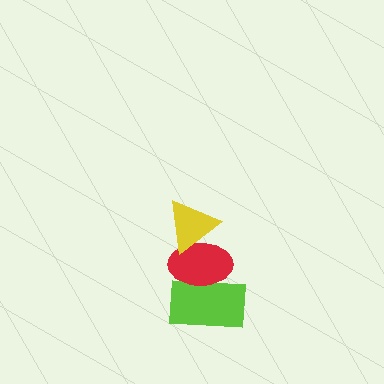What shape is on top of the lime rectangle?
The red ellipse is on top of the lime rectangle.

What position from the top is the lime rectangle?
The lime rectangle is 3rd from the top.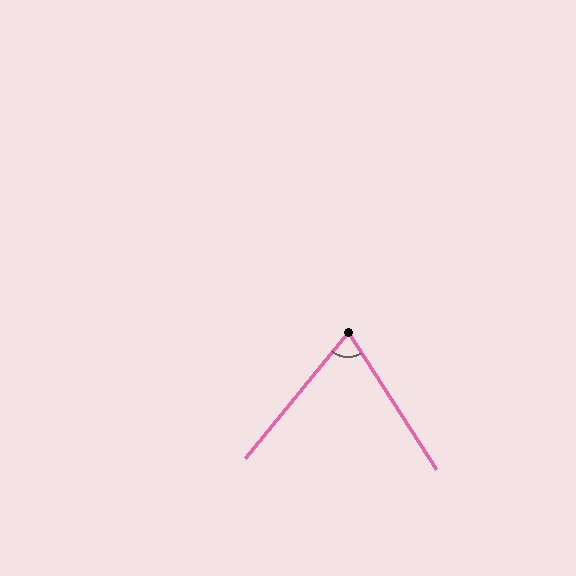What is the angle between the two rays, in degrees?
Approximately 72 degrees.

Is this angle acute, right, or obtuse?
It is acute.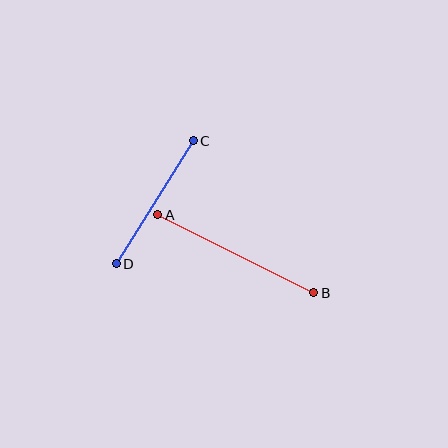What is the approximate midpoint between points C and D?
The midpoint is at approximately (155, 202) pixels.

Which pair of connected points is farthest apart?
Points A and B are farthest apart.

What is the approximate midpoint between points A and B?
The midpoint is at approximately (236, 254) pixels.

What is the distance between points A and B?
The distance is approximately 174 pixels.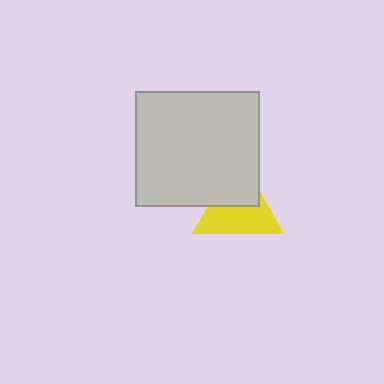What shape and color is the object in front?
The object in front is a light gray rectangle.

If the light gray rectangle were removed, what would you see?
You would see the complete yellow triangle.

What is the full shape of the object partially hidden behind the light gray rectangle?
The partially hidden object is a yellow triangle.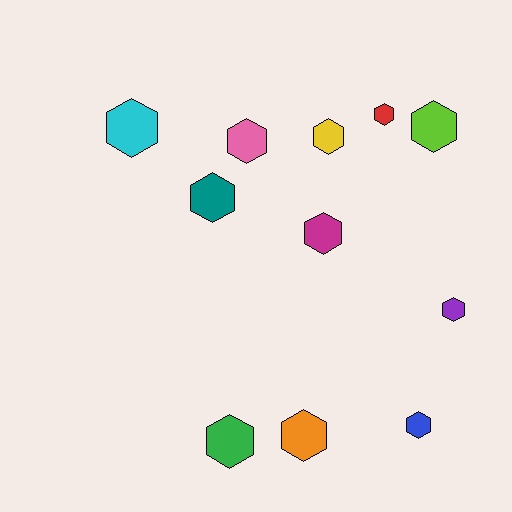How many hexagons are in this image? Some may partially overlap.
There are 11 hexagons.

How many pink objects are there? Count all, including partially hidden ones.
There is 1 pink object.